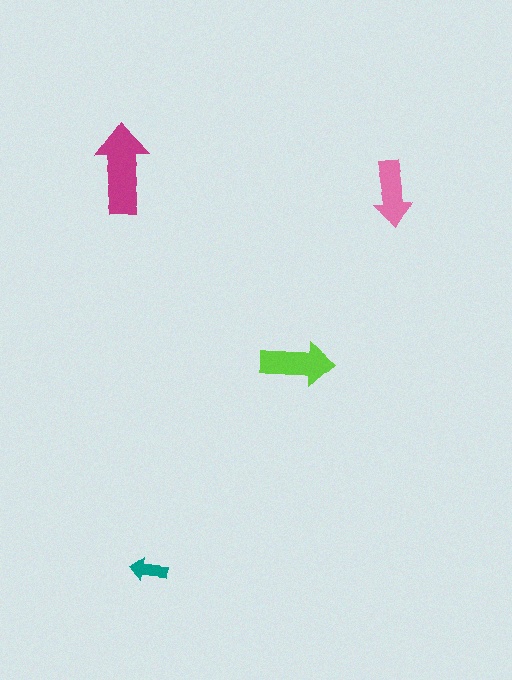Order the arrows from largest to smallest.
the magenta one, the lime one, the pink one, the teal one.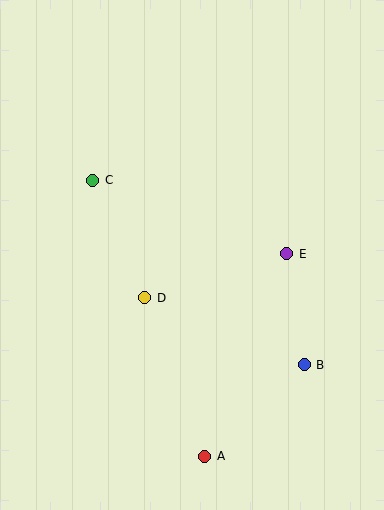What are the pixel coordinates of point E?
Point E is at (287, 254).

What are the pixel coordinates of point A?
Point A is at (205, 456).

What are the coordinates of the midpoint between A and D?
The midpoint between A and D is at (175, 377).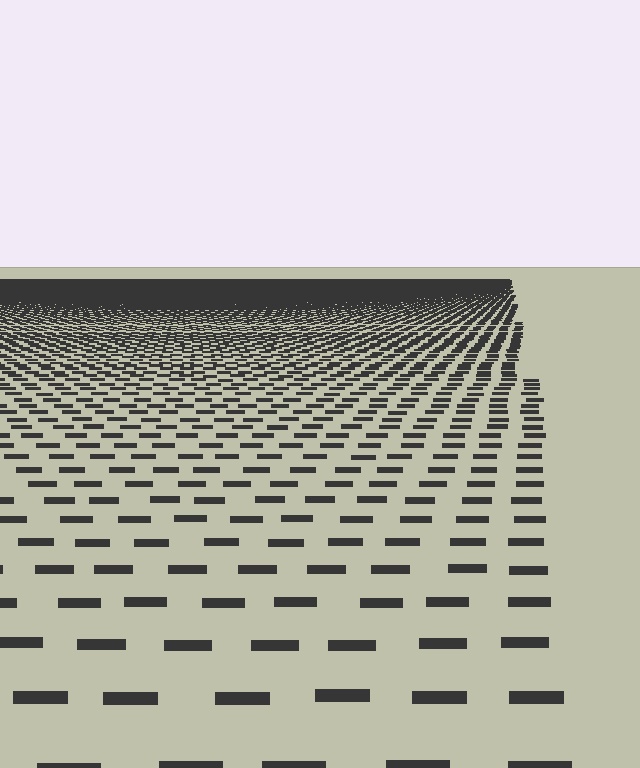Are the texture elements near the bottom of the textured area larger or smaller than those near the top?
Larger. Near the bottom, elements are closer to the viewer and appear at a bigger on-screen size.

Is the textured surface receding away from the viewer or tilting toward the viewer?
The surface is receding away from the viewer. Texture elements get smaller and denser toward the top.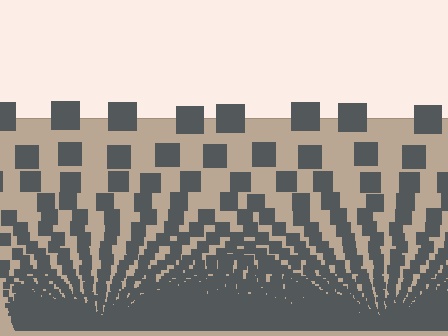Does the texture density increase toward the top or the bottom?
Density increases toward the bottom.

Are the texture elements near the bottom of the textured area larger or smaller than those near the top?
Smaller. The gradient is inverted — elements near the bottom are smaller and denser.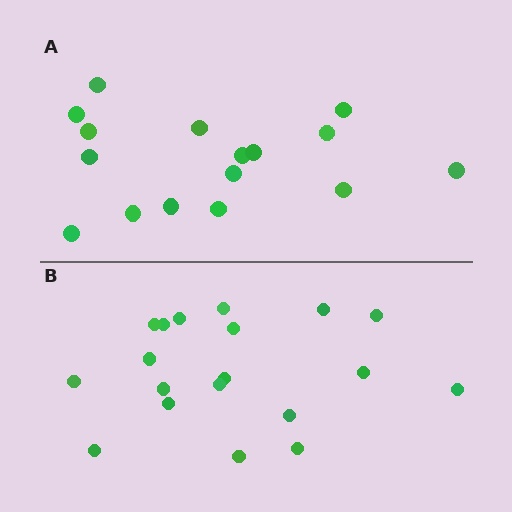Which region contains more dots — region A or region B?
Region B (the bottom region) has more dots.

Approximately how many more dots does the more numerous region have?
Region B has just a few more — roughly 2 or 3 more dots than region A.